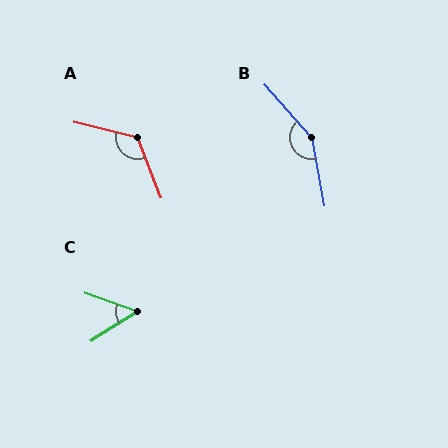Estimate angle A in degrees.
Approximately 125 degrees.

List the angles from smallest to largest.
C (52°), A (125°), B (149°).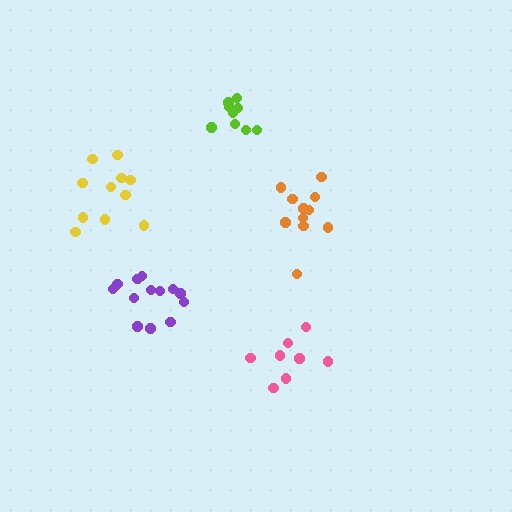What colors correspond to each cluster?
The clusters are colored: orange, pink, lime, yellow, purple.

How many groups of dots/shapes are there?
There are 5 groups.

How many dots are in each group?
Group 1: 11 dots, Group 2: 8 dots, Group 3: 9 dots, Group 4: 11 dots, Group 5: 14 dots (53 total).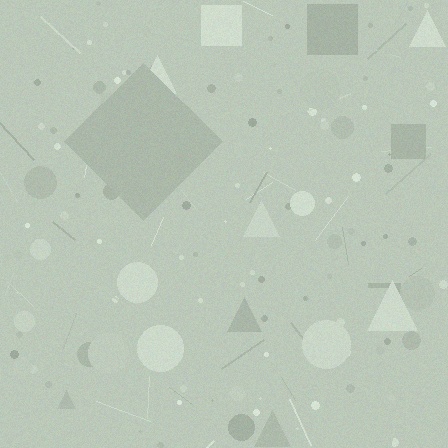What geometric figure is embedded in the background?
A diamond is embedded in the background.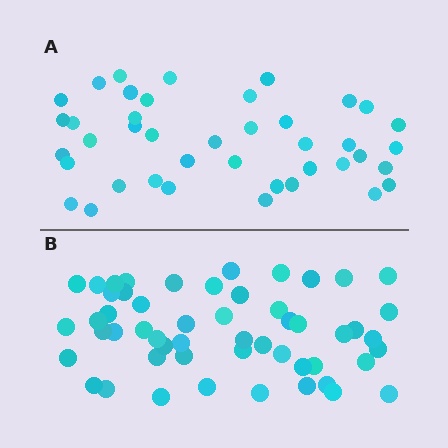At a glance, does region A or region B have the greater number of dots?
Region B (the bottom region) has more dots.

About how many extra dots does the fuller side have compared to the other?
Region B has roughly 12 or so more dots than region A.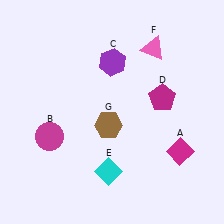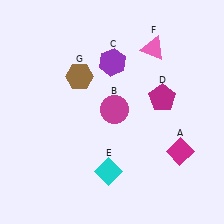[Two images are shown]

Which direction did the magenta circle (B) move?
The magenta circle (B) moved right.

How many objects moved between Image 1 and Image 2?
2 objects moved between the two images.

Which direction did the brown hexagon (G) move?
The brown hexagon (G) moved up.